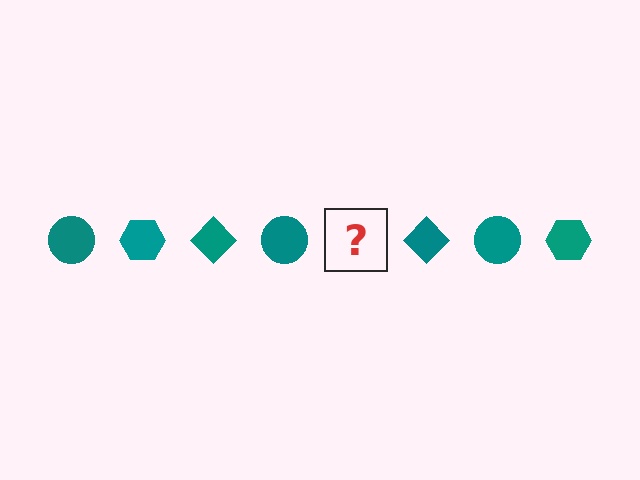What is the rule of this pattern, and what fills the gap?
The rule is that the pattern cycles through circle, hexagon, diamond shapes in teal. The gap should be filled with a teal hexagon.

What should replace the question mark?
The question mark should be replaced with a teal hexagon.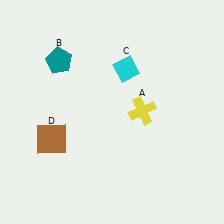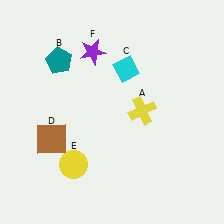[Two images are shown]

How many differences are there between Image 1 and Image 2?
There are 2 differences between the two images.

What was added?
A yellow circle (E), a purple star (F) were added in Image 2.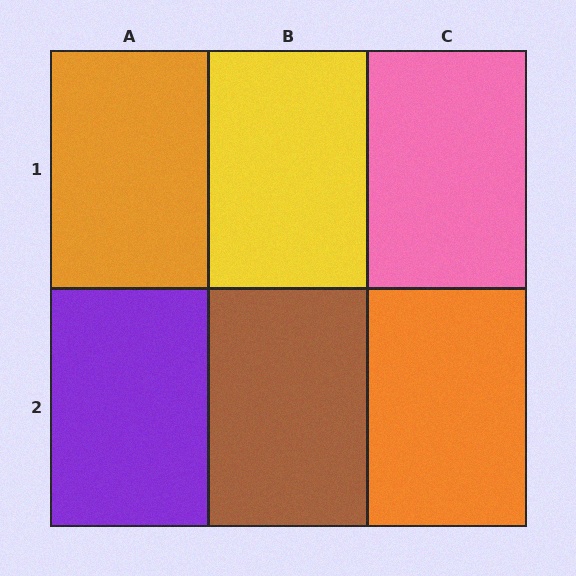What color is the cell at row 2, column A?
Purple.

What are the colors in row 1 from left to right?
Orange, yellow, pink.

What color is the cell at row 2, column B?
Brown.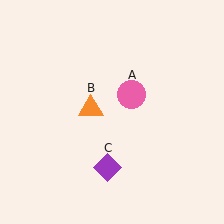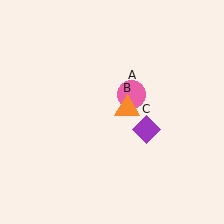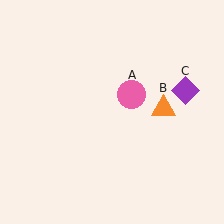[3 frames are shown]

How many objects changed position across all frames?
2 objects changed position: orange triangle (object B), purple diamond (object C).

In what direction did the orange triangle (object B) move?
The orange triangle (object B) moved right.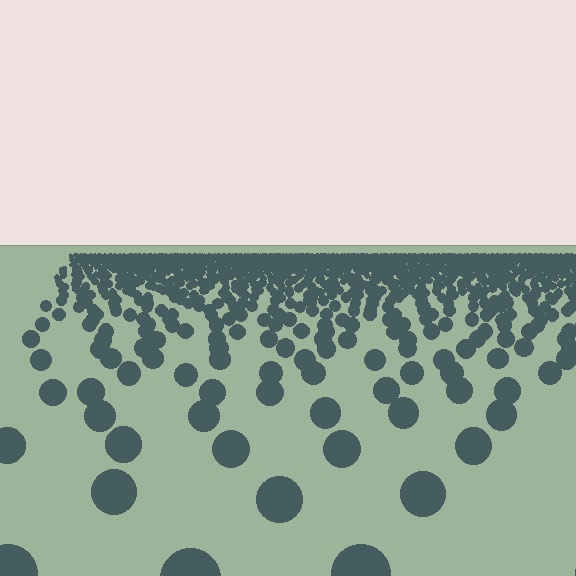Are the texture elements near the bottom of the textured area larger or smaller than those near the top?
Larger. Near the bottom, elements are closer to the viewer and appear at a bigger on-screen size.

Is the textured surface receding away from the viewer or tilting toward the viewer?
The surface is receding away from the viewer. Texture elements get smaller and denser toward the top.